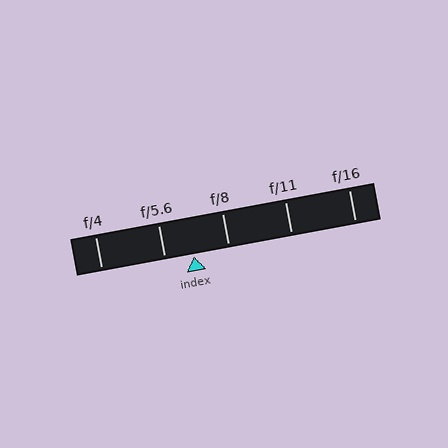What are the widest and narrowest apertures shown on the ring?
The widest aperture shown is f/4 and the narrowest is f/16.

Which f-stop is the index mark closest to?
The index mark is closest to f/5.6.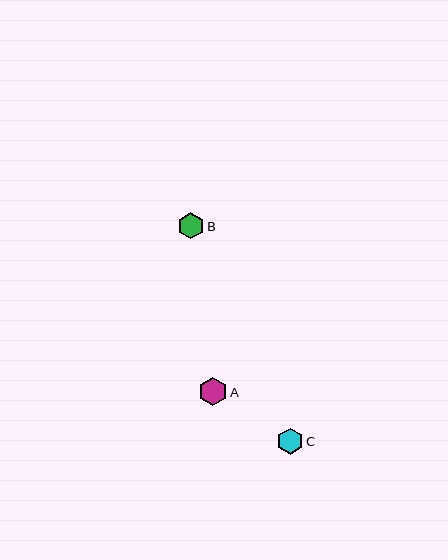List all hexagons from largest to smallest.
From largest to smallest: A, B, C.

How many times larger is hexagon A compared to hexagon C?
Hexagon A is approximately 1.1 times the size of hexagon C.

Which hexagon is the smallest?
Hexagon C is the smallest with a size of approximately 26 pixels.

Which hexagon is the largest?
Hexagon A is the largest with a size of approximately 29 pixels.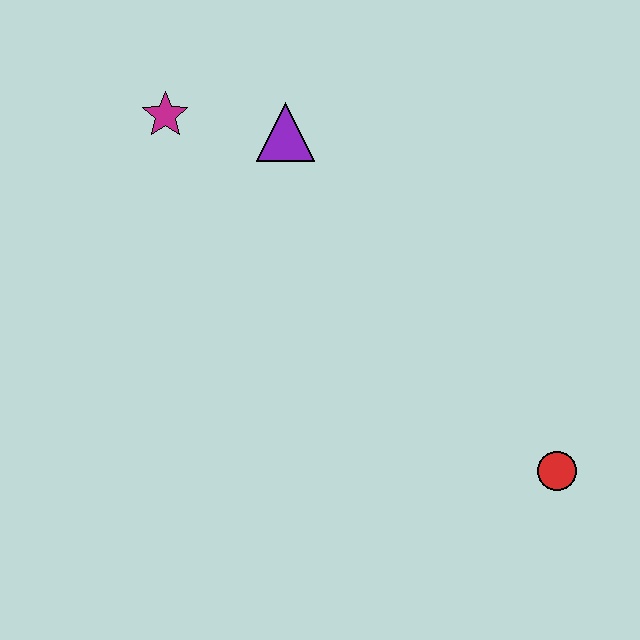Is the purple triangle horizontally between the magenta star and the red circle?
Yes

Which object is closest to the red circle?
The purple triangle is closest to the red circle.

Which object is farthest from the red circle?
The magenta star is farthest from the red circle.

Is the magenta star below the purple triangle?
No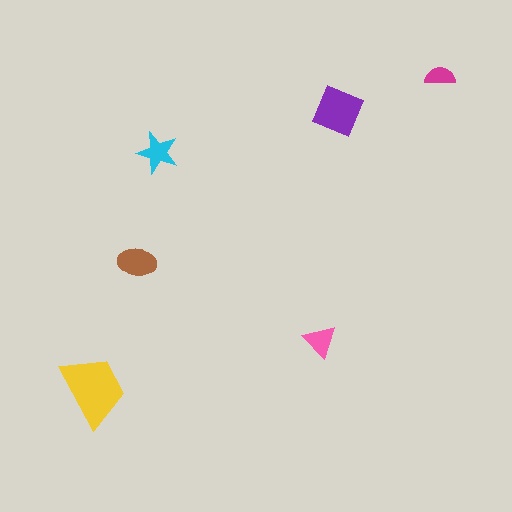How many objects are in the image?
There are 6 objects in the image.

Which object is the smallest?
The magenta semicircle.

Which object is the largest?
The yellow trapezoid.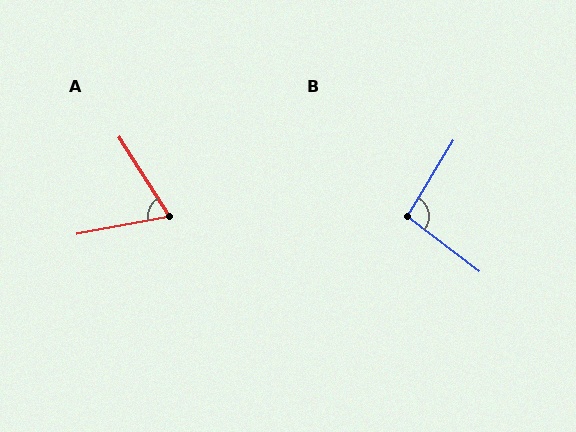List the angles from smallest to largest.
A (68°), B (96°).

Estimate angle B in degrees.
Approximately 96 degrees.